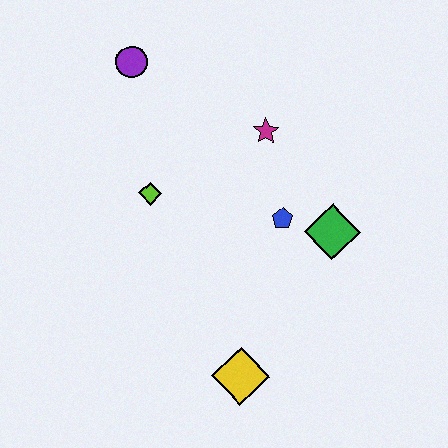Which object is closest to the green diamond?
The blue pentagon is closest to the green diamond.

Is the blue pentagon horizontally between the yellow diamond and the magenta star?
No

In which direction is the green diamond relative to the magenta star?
The green diamond is below the magenta star.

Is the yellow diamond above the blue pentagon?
No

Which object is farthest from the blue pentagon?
The purple circle is farthest from the blue pentagon.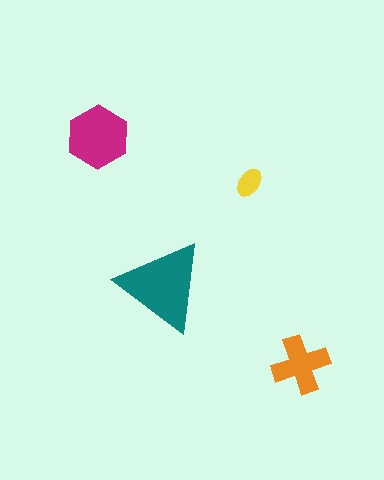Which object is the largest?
The teal triangle.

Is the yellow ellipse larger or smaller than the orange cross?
Smaller.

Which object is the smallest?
The yellow ellipse.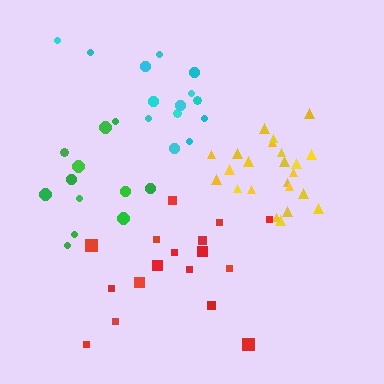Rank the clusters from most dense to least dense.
yellow, green, red, cyan.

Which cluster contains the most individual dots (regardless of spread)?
Yellow (24).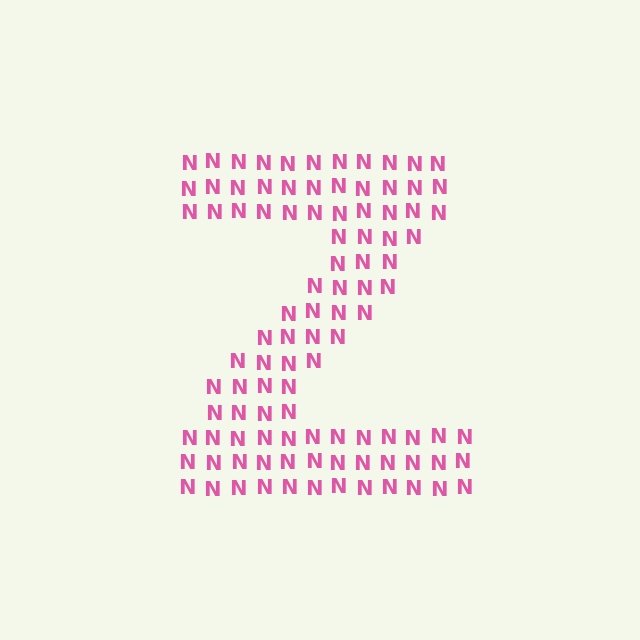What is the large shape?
The large shape is the letter Z.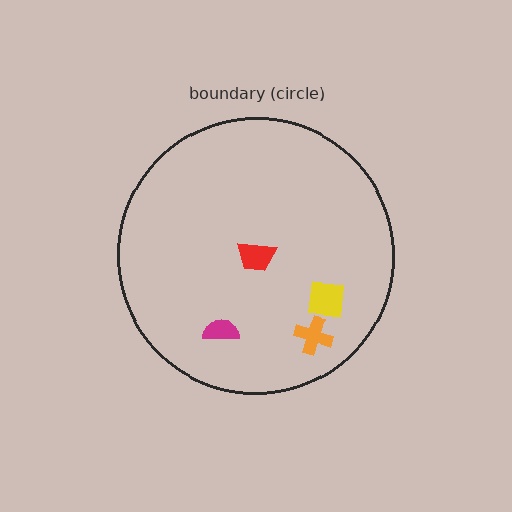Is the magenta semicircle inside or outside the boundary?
Inside.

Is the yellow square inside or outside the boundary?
Inside.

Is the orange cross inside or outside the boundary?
Inside.